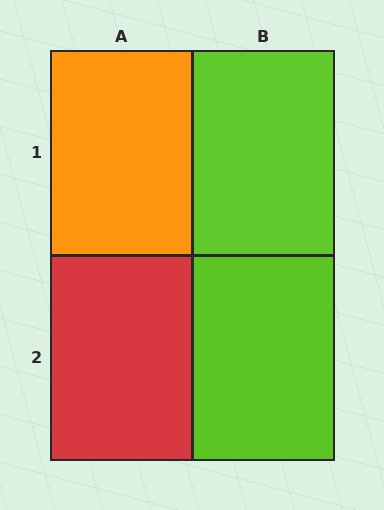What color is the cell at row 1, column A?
Orange.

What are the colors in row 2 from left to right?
Red, lime.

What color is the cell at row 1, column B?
Lime.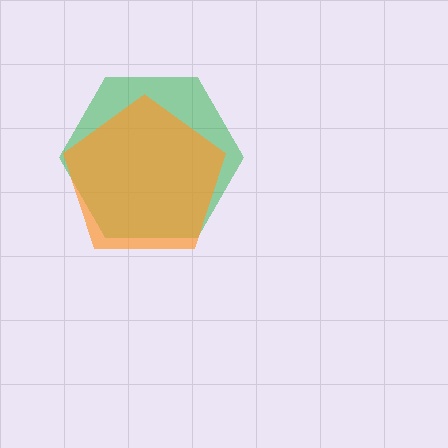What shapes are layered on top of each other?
The layered shapes are: a green hexagon, an orange pentagon.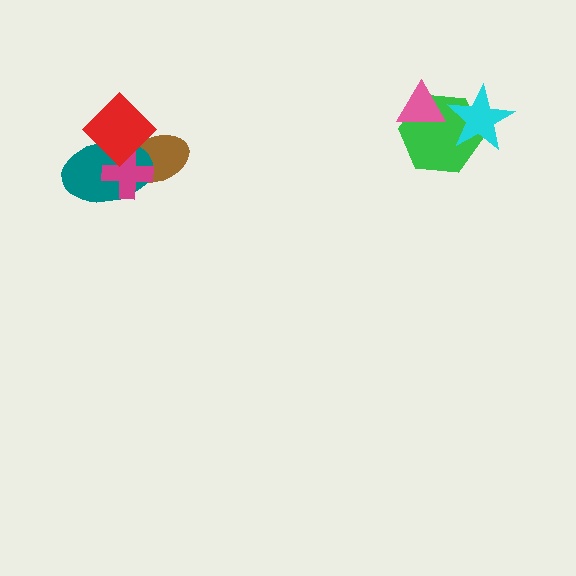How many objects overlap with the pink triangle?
1 object overlaps with the pink triangle.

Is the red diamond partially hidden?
No, no other shape covers it.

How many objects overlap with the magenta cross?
3 objects overlap with the magenta cross.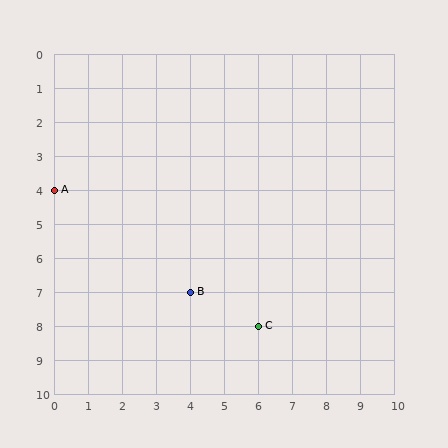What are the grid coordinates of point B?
Point B is at grid coordinates (4, 7).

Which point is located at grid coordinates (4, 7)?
Point B is at (4, 7).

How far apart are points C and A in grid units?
Points C and A are 6 columns and 4 rows apart (about 7.2 grid units diagonally).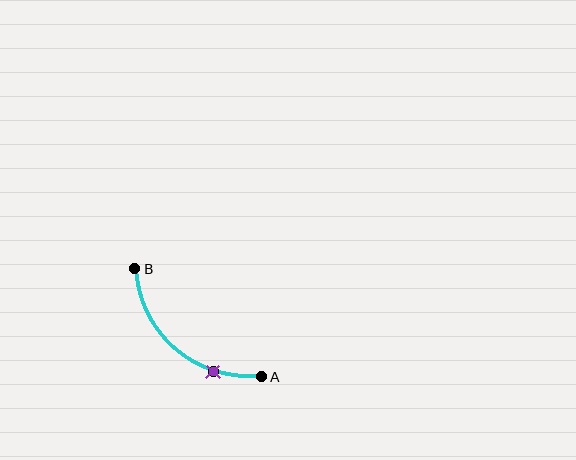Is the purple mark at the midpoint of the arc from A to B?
No. The purple mark lies on the arc but is closer to endpoint A. The arc midpoint would be at the point on the curve equidistant along the arc from both A and B.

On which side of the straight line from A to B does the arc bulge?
The arc bulges below and to the left of the straight line connecting A and B.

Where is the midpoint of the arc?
The arc midpoint is the point on the curve farthest from the straight line joining A and B. It sits below and to the left of that line.